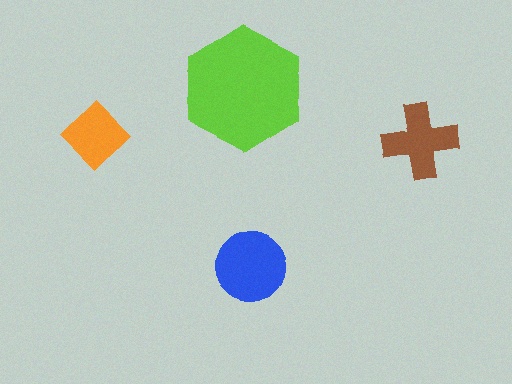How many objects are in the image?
There are 4 objects in the image.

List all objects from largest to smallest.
The lime hexagon, the blue circle, the brown cross, the orange diamond.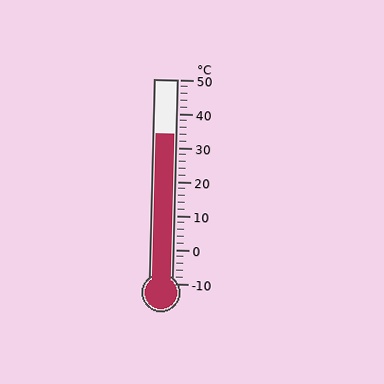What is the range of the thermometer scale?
The thermometer scale ranges from -10°C to 50°C.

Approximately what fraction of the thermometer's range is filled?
The thermometer is filled to approximately 75% of its range.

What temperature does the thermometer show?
The thermometer shows approximately 34°C.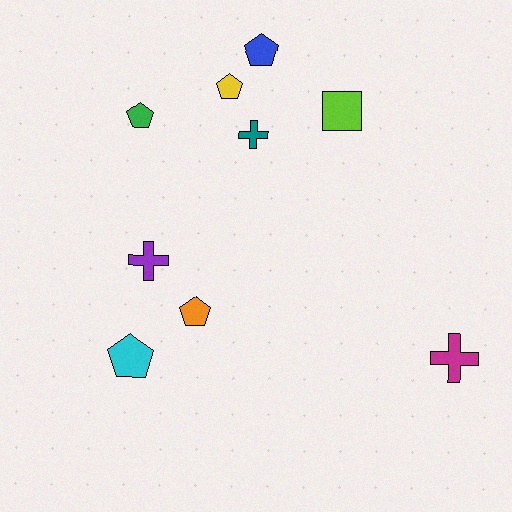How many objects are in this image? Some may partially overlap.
There are 9 objects.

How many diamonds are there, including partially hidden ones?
There are no diamonds.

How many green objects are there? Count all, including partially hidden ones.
There is 1 green object.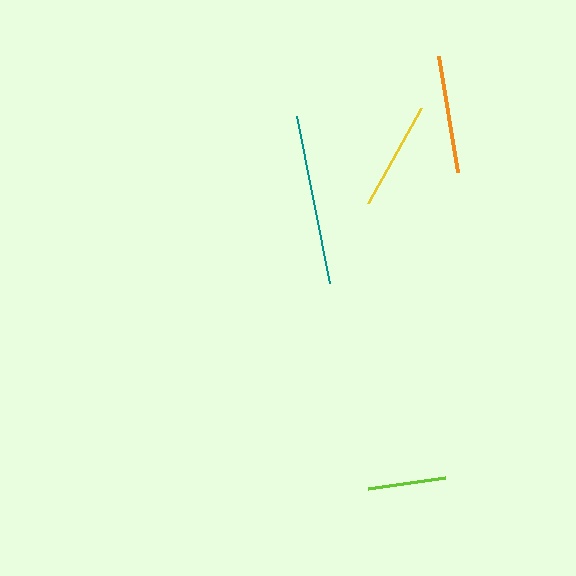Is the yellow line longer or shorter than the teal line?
The teal line is longer than the yellow line.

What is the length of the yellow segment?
The yellow segment is approximately 109 pixels long.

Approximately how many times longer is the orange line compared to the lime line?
The orange line is approximately 1.5 times the length of the lime line.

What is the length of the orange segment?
The orange segment is approximately 117 pixels long.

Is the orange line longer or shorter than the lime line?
The orange line is longer than the lime line.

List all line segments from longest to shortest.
From longest to shortest: teal, orange, yellow, lime.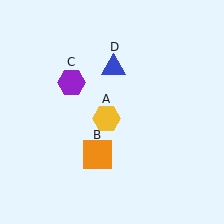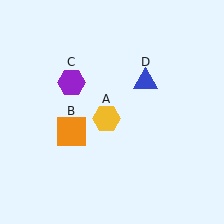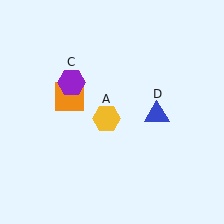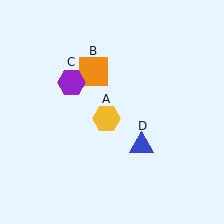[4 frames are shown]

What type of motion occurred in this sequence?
The orange square (object B), blue triangle (object D) rotated clockwise around the center of the scene.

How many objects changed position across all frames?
2 objects changed position: orange square (object B), blue triangle (object D).